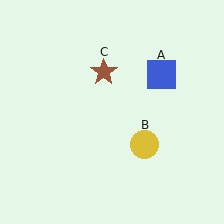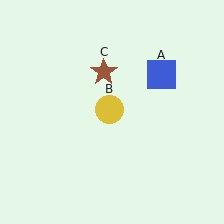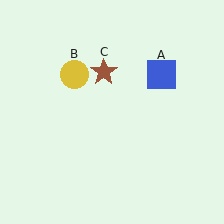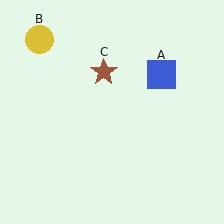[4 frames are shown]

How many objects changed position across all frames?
1 object changed position: yellow circle (object B).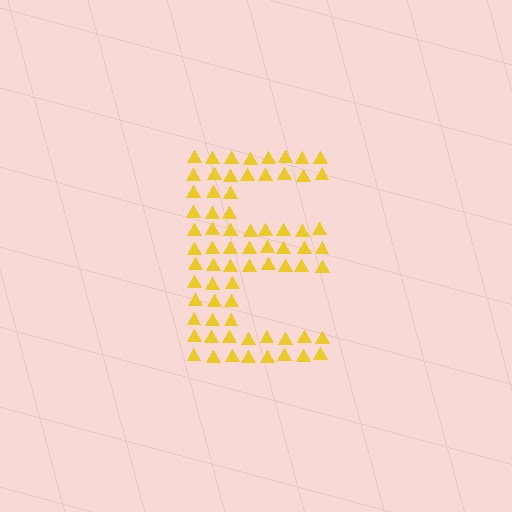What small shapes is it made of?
It is made of small triangles.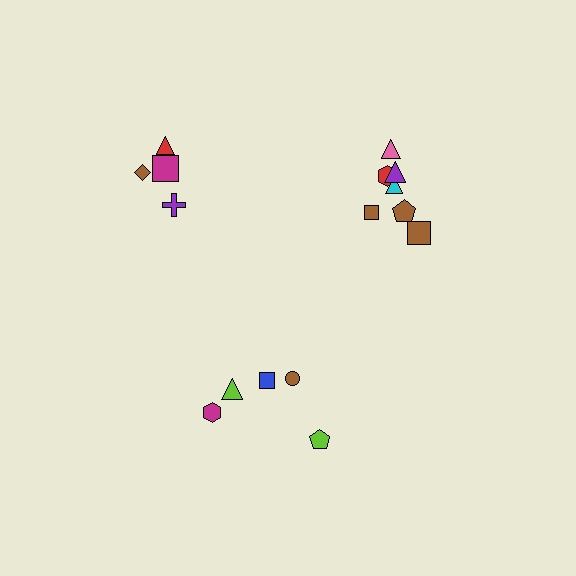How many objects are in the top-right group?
There are 7 objects.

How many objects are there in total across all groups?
There are 16 objects.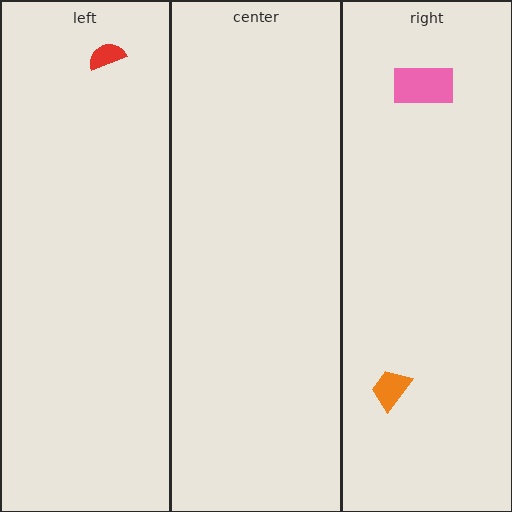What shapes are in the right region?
The pink rectangle, the orange trapezoid.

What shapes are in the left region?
The red semicircle.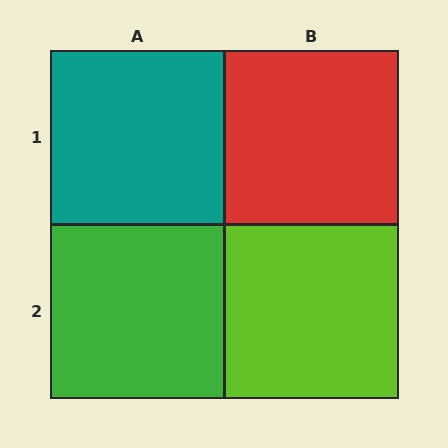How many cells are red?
1 cell is red.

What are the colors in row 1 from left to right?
Teal, red.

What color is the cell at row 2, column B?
Lime.